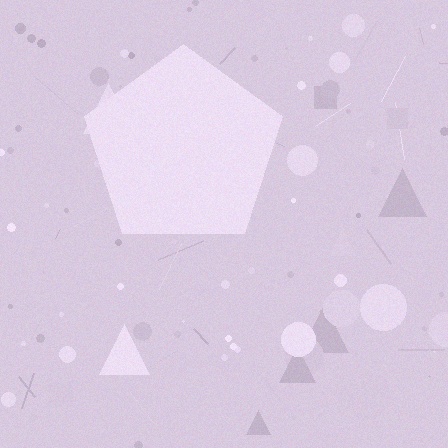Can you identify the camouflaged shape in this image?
The camouflaged shape is a pentagon.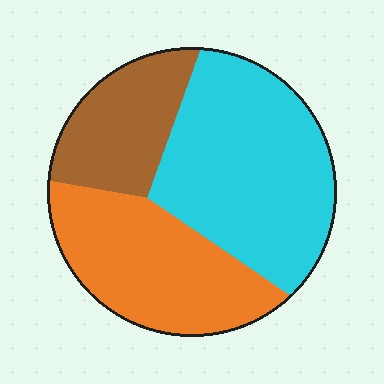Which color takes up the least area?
Brown, at roughly 20%.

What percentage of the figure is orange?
Orange takes up about one third (1/3) of the figure.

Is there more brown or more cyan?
Cyan.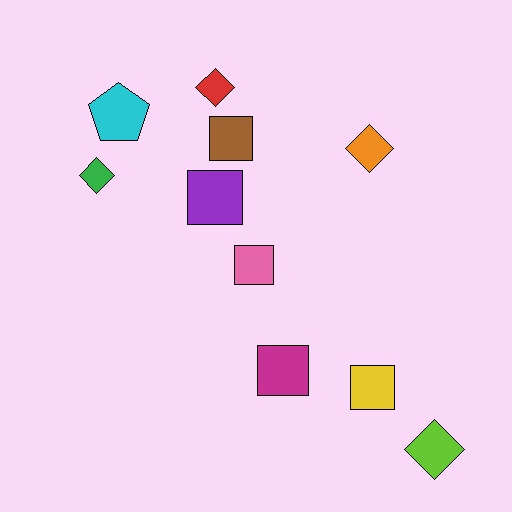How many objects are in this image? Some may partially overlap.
There are 10 objects.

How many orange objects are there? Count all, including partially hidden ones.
There is 1 orange object.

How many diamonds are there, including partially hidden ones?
There are 4 diamonds.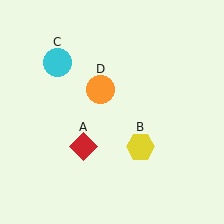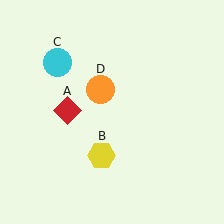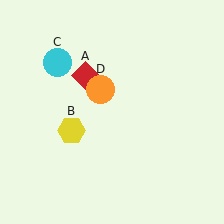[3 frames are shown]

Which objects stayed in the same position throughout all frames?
Cyan circle (object C) and orange circle (object D) remained stationary.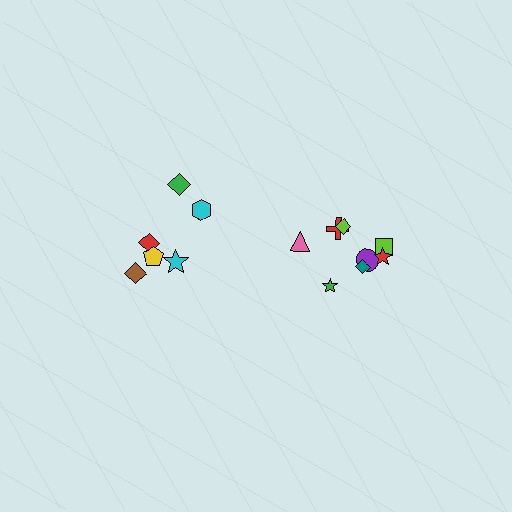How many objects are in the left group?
There are 6 objects.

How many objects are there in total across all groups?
There are 14 objects.